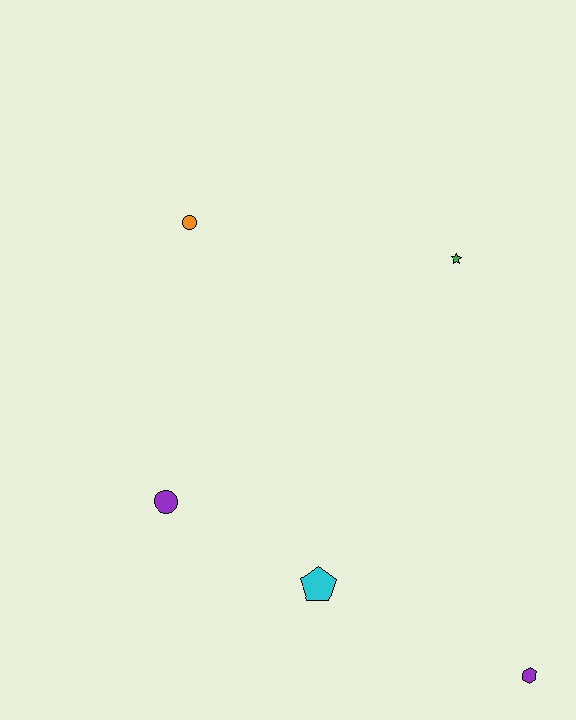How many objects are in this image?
There are 5 objects.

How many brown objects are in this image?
There are no brown objects.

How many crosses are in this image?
There are no crosses.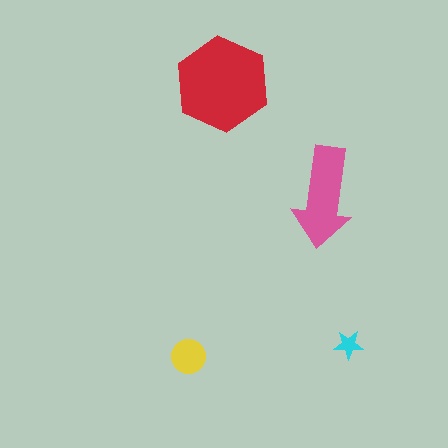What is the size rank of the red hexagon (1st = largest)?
1st.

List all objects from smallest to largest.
The cyan star, the yellow circle, the pink arrow, the red hexagon.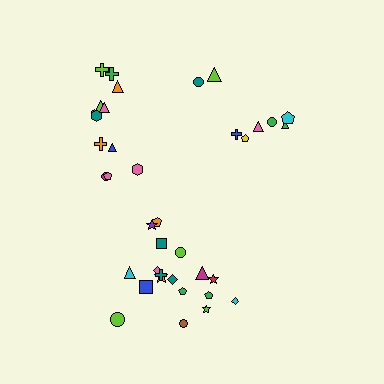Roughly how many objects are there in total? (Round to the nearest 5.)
Roughly 40 objects in total.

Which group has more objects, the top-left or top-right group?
The top-left group.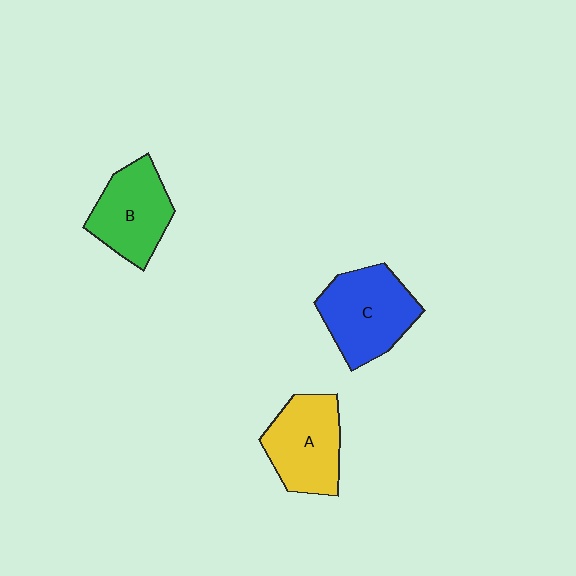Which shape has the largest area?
Shape C (blue).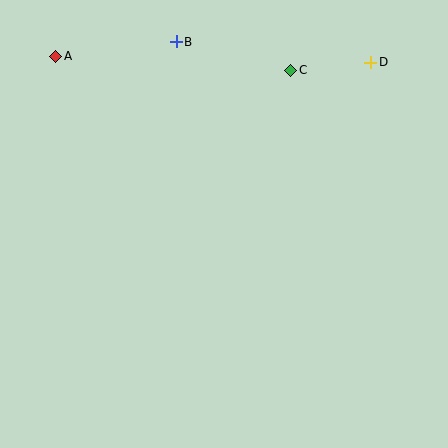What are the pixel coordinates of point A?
Point A is at (56, 56).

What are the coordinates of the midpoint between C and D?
The midpoint between C and D is at (331, 66).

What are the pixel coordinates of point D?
Point D is at (371, 62).